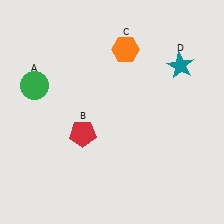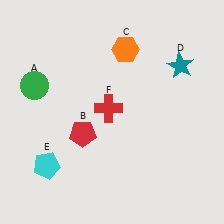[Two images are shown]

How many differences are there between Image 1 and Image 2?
There are 2 differences between the two images.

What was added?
A cyan pentagon (E), a red cross (F) were added in Image 2.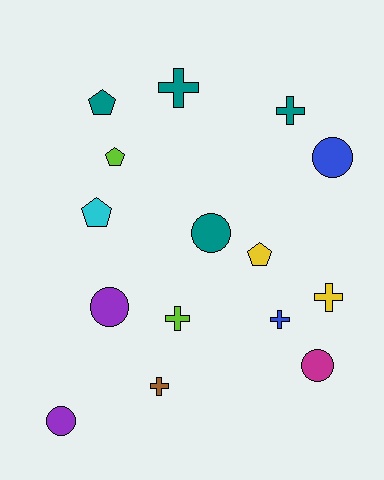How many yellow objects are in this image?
There are 2 yellow objects.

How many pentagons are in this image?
There are 4 pentagons.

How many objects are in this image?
There are 15 objects.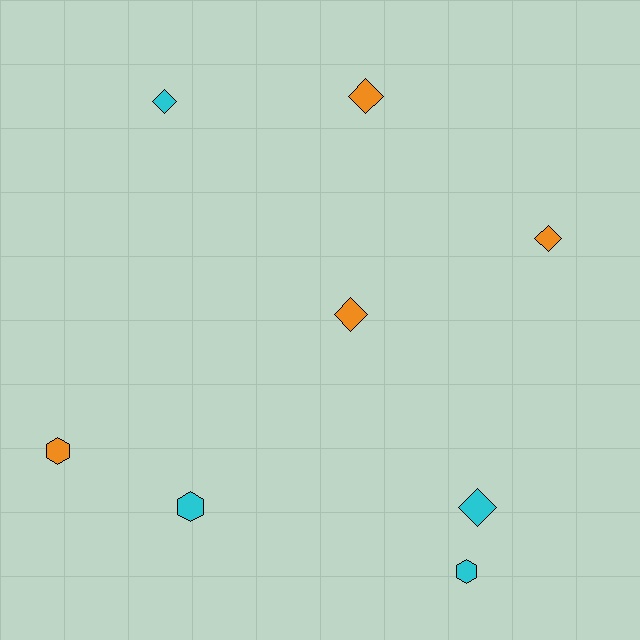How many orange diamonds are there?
There are 3 orange diamonds.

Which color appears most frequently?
Cyan, with 4 objects.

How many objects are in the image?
There are 8 objects.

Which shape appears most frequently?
Diamond, with 5 objects.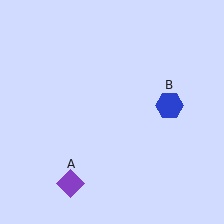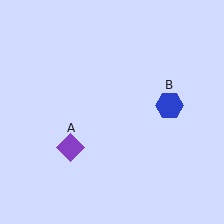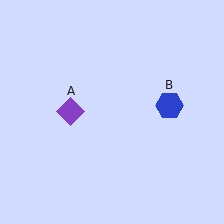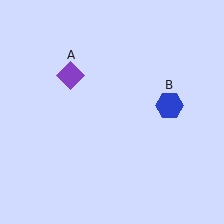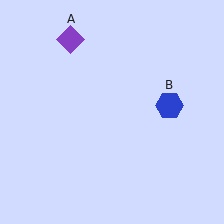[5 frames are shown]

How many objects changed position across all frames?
1 object changed position: purple diamond (object A).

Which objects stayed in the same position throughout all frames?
Blue hexagon (object B) remained stationary.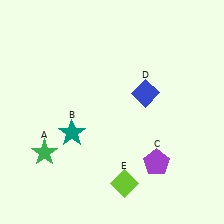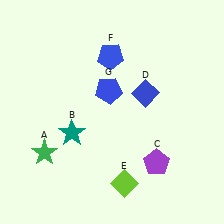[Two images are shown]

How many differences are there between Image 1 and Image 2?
There are 2 differences between the two images.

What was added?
A blue pentagon (F), a blue pentagon (G) were added in Image 2.